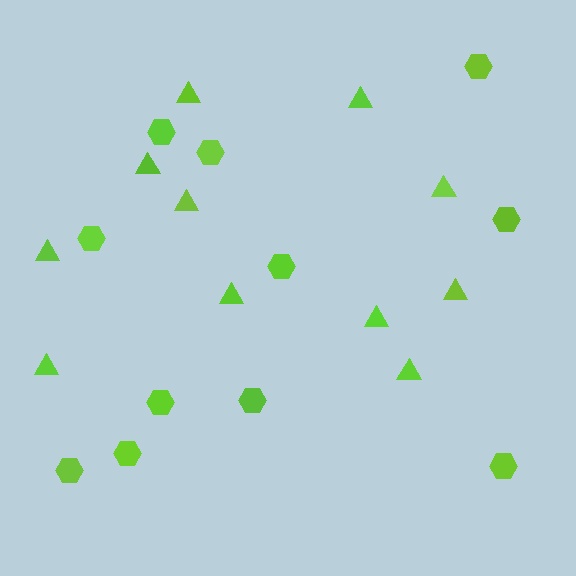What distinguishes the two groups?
There are 2 groups: one group of triangles (11) and one group of hexagons (11).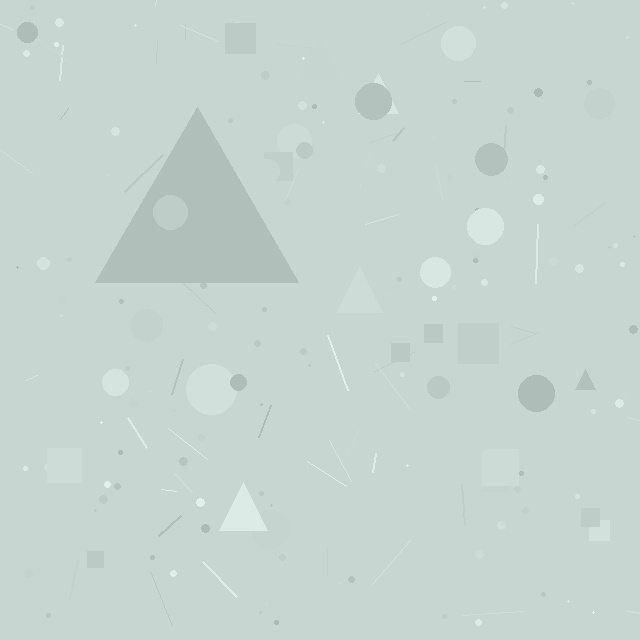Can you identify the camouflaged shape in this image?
The camouflaged shape is a triangle.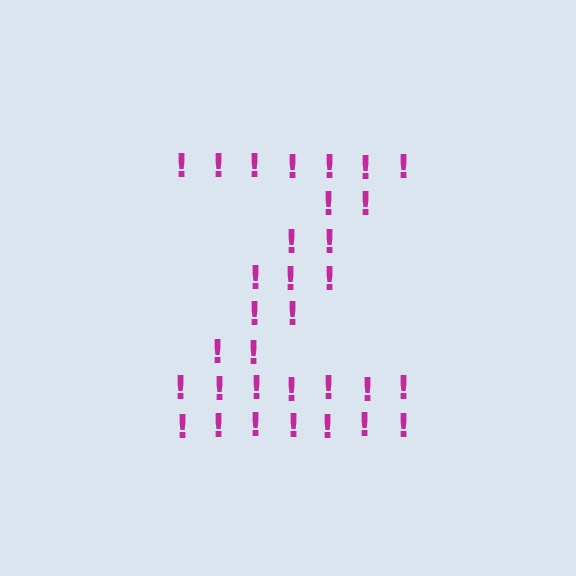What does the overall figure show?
The overall figure shows the letter Z.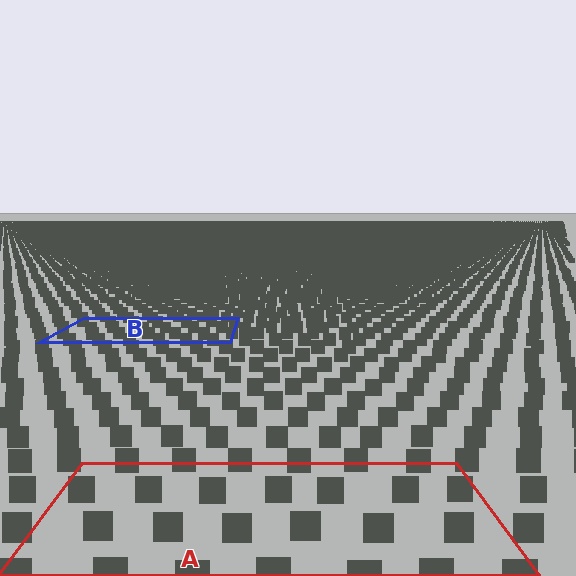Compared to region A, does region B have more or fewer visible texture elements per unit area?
Region B has more texture elements per unit area — they are packed more densely because it is farther away.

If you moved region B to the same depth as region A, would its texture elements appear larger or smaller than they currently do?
They would appear larger. At a closer depth, the same texture elements are projected at a bigger on-screen size.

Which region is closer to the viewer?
Region A is closer. The texture elements there are larger and more spread out.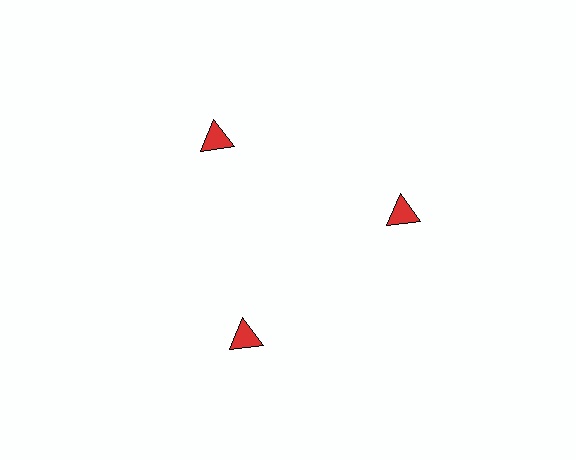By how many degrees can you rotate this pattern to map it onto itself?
The pattern maps onto itself every 120 degrees of rotation.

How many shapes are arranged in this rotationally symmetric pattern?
There are 3 shapes, arranged in 3 groups of 1.